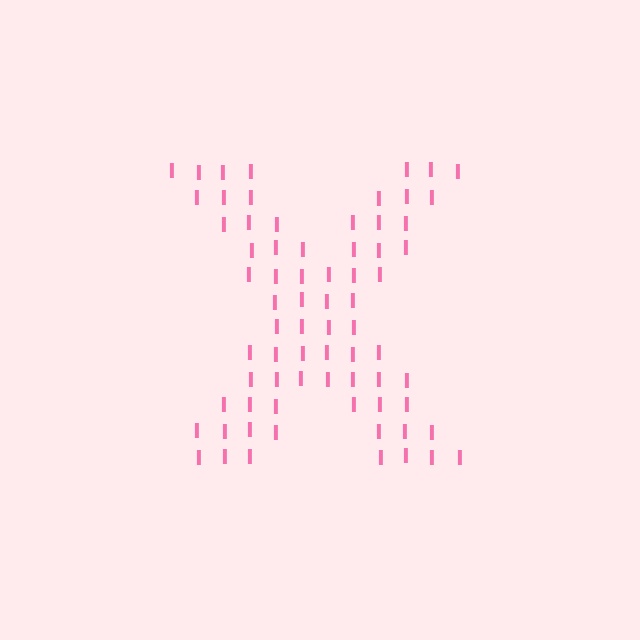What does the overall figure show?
The overall figure shows the letter X.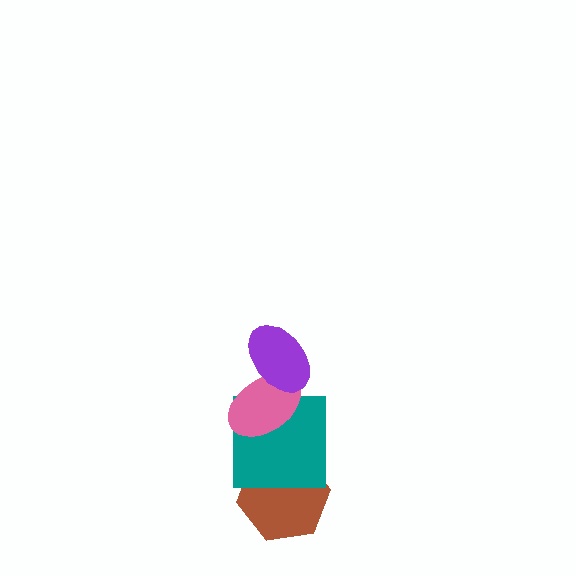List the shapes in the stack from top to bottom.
From top to bottom: the purple ellipse, the pink ellipse, the teal square, the brown hexagon.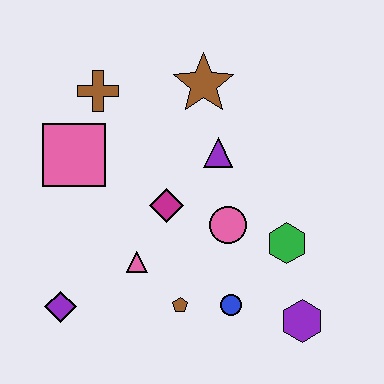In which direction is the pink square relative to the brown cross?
The pink square is below the brown cross.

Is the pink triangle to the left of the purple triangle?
Yes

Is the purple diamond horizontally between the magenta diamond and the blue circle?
No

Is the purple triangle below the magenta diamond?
No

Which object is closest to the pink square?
The brown cross is closest to the pink square.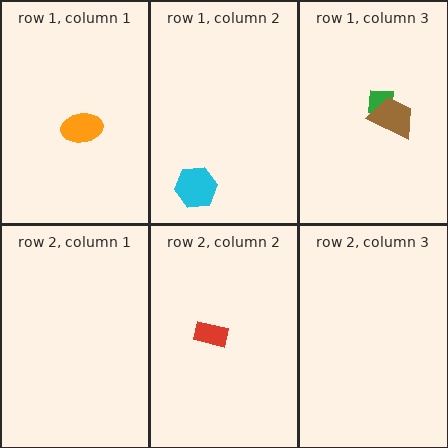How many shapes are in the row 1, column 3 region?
2.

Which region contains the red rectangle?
The row 2, column 2 region.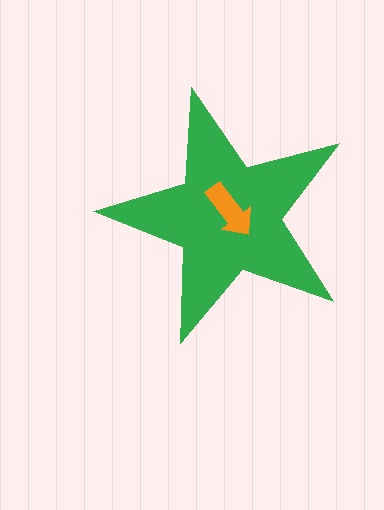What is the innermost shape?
The orange arrow.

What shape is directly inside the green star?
The orange arrow.